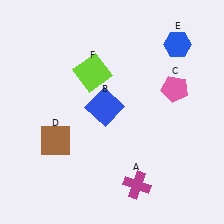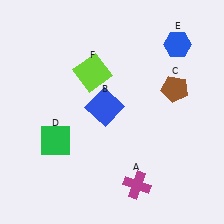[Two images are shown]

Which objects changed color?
C changed from pink to brown. D changed from brown to green.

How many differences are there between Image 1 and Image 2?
There are 2 differences between the two images.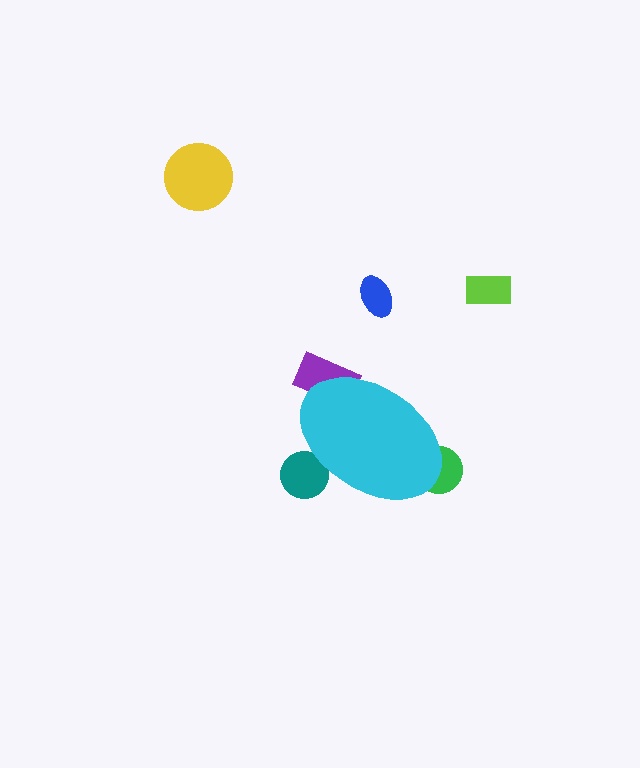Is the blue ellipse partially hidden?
No, the blue ellipse is fully visible.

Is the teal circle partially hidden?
Yes, the teal circle is partially hidden behind the cyan ellipse.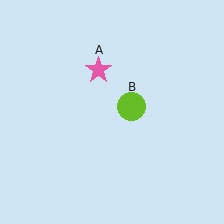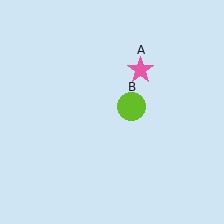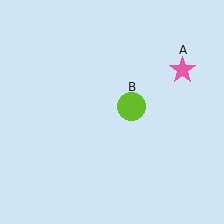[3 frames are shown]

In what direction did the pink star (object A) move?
The pink star (object A) moved right.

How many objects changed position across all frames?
1 object changed position: pink star (object A).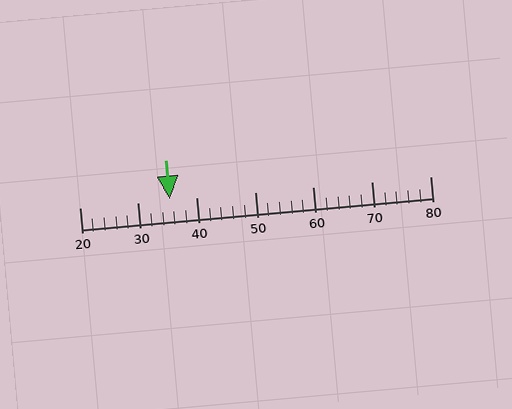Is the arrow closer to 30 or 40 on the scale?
The arrow is closer to 40.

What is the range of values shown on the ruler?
The ruler shows values from 20 to 80.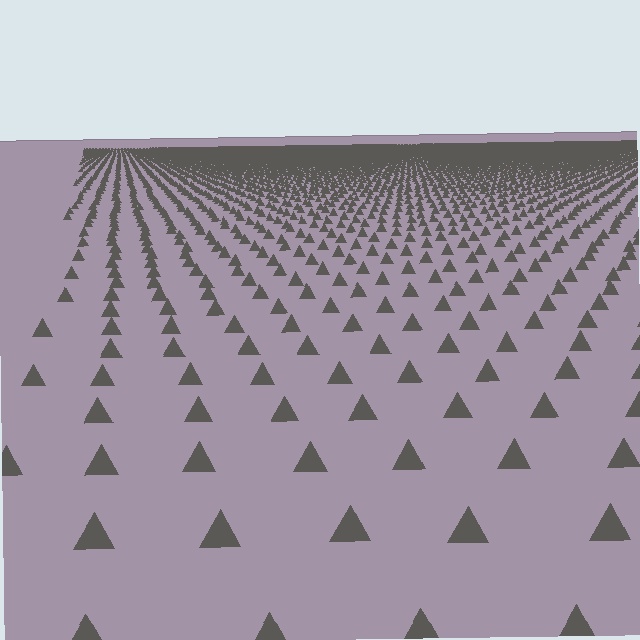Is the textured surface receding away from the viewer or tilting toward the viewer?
The surface is receding away from the viewer. Texture elements get smaller and denser toward the top.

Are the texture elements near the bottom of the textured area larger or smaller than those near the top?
Larger. Near the bottom, elements are closer to the viewer and appear at a bigger on-screen size.